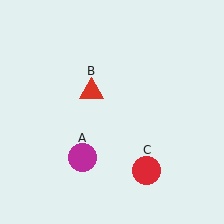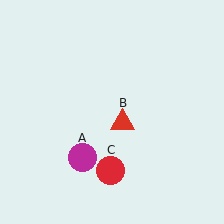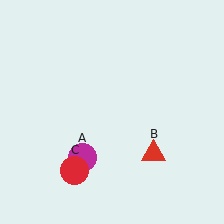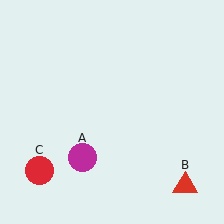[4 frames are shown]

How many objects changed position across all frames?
2 objects changed position: red triangle (object B), red circle (object C).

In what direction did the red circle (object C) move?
The red circle (object C) moved left.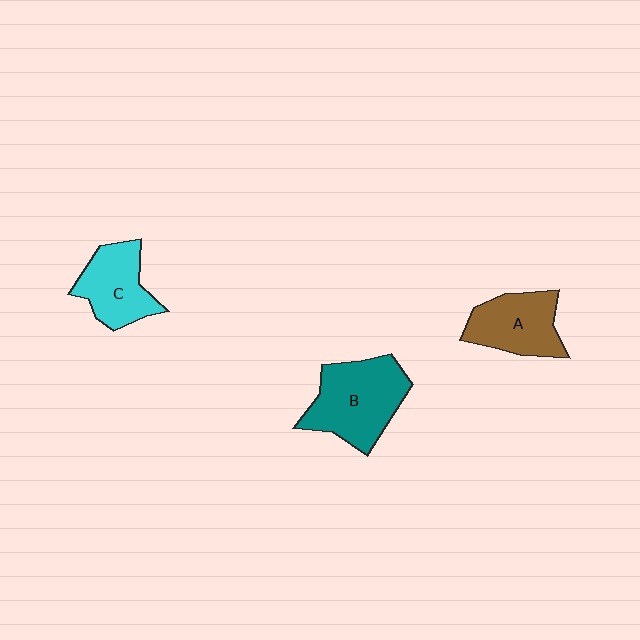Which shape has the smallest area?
Shape C (cyan).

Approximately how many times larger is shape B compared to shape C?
Approximately 1.4 times.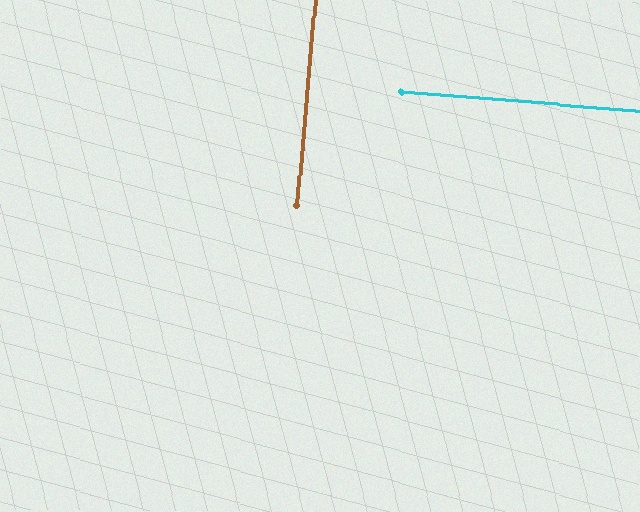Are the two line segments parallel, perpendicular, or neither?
Perpendicular — they meet at approximately 90°.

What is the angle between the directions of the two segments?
Approximately 90 degrees.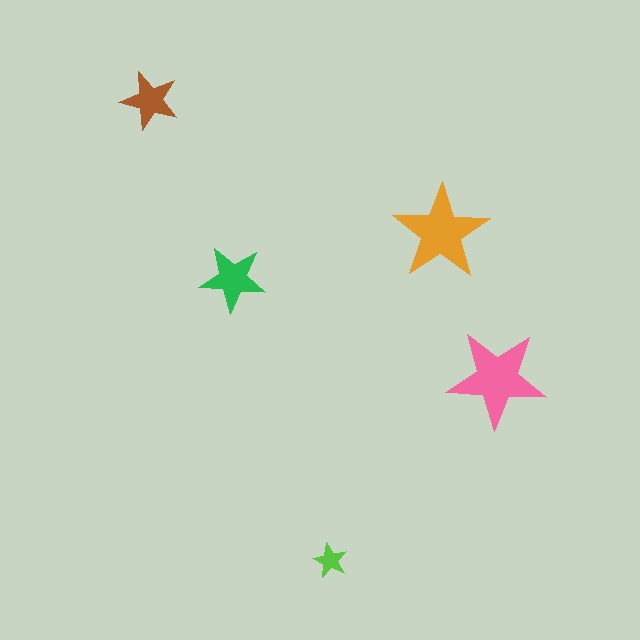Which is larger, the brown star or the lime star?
The brown one.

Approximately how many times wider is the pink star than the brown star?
About 1.5 times wider.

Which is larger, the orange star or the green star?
The orange one.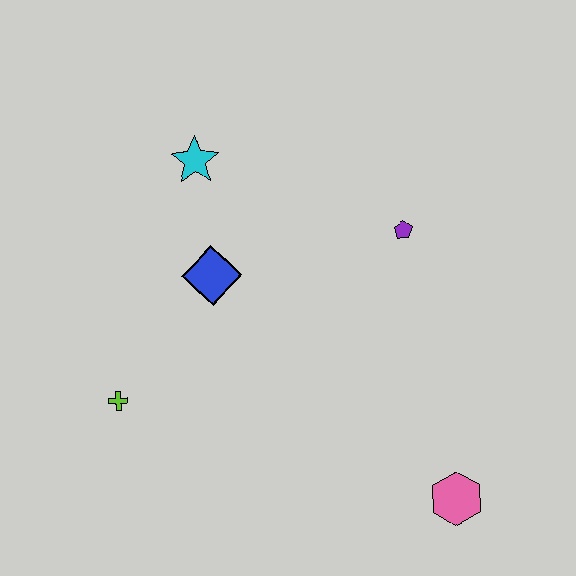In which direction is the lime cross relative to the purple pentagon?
The lime cross is to the left of the purple pentagon.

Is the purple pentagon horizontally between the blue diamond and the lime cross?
No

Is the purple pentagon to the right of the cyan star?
Yes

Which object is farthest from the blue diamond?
The pink hexagon is farthest from the blue diamond.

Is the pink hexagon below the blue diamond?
Yes